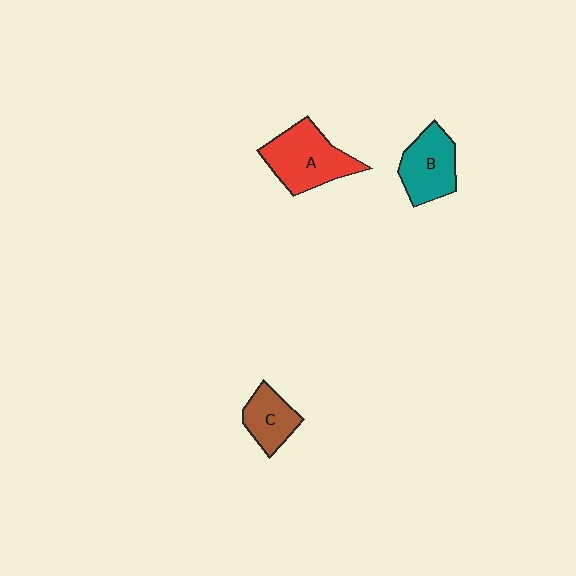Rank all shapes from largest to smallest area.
From largest to smallest: A (red), B (teal), C (brown).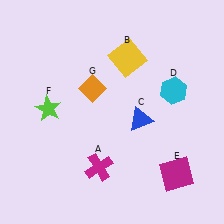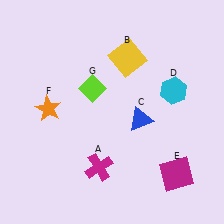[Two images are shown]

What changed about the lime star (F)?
In Image 1, F is lime. In Image 2, it changed to orange.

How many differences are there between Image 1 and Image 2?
There are 2 differences between the two images.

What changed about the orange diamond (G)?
In Image 1, G is orange. In Image 2, it changed to lime.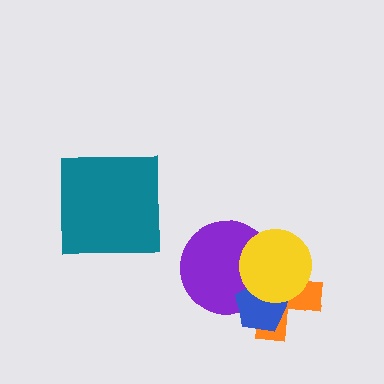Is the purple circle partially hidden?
Yes, it is partially covered by another shape.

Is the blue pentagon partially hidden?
Yes, it is partially covered by another shape.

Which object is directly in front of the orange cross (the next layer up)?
The purple circle is directly in front of the orange cross.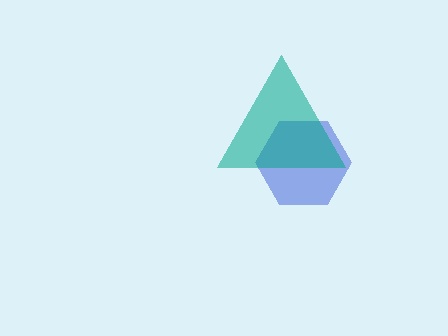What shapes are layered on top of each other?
The layered shapes are: a blue hexagon, a teal triangle.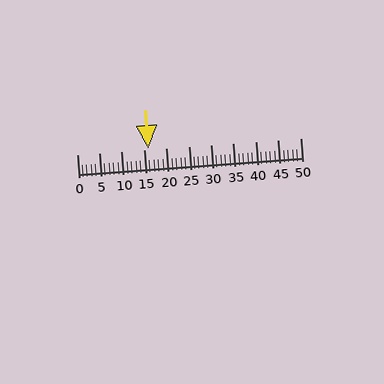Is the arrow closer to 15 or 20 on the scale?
The arrow is closer to 15.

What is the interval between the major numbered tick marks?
The major tick marks are spaced 5 units apart.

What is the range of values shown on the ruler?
The ruler shows values from 0 to 50.